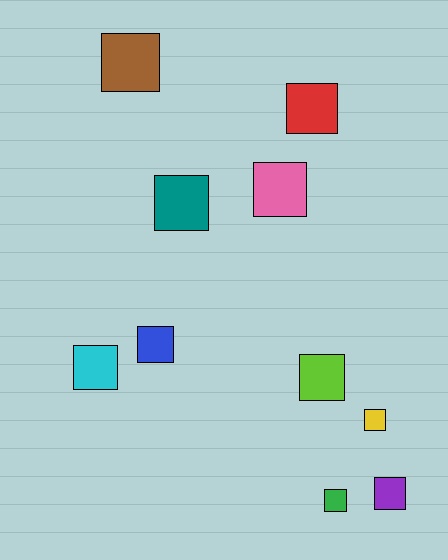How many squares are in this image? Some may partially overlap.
There are 10 squares.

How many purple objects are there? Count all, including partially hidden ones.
There is 1 purple object.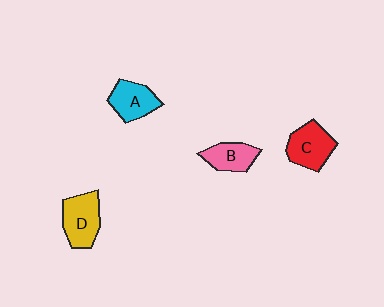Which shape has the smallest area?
Shape B (pink).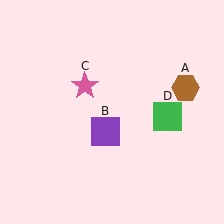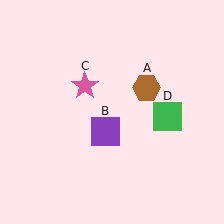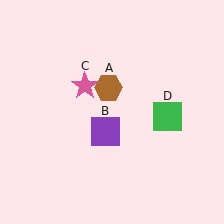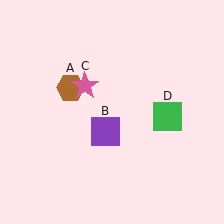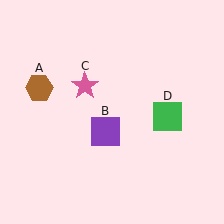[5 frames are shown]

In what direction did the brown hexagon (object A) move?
The brown hexagon (object A) moved left.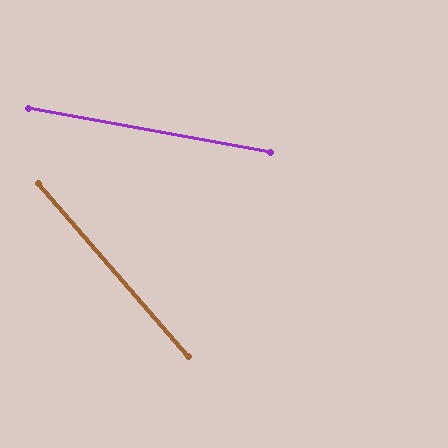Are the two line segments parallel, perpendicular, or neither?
Neither parallel nor perpendicular — they differ by about 39°.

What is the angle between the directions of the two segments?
Approximately 39 degrees.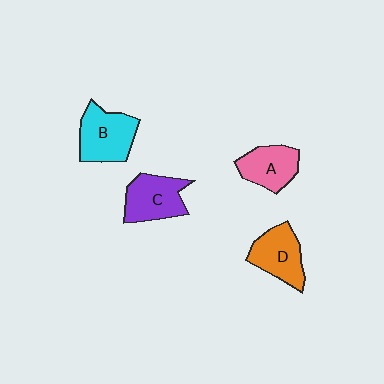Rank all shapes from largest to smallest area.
From largest to smallest: B (cyan), C (purple), D (orange), A (pink).